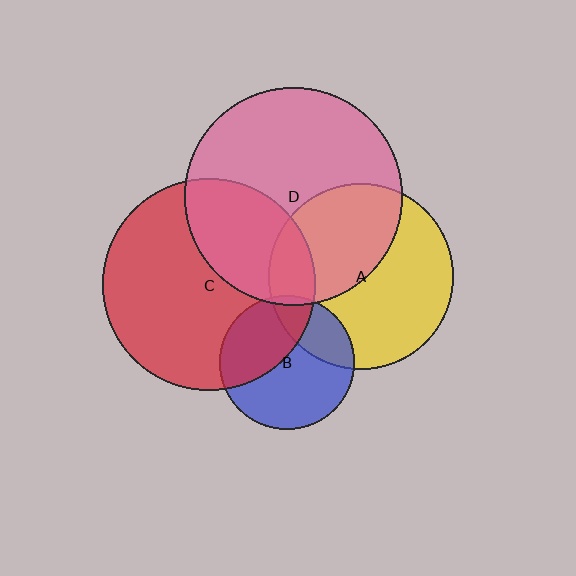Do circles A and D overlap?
Yes.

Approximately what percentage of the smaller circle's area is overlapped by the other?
Approximately 45%.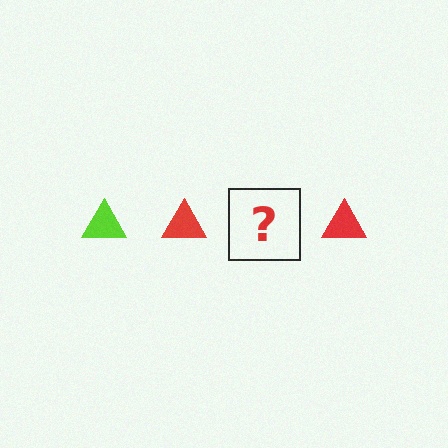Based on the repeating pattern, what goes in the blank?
The blank should be a lime triangle.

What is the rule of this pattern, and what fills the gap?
The rule is that the pattern cycles through lime, red triangles. The gap should be filled with a lime triangle.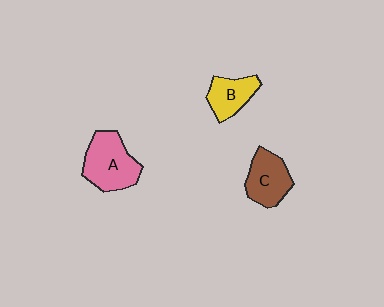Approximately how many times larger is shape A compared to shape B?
Approximately 1.6 times.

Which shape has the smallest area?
Shape B (yellow).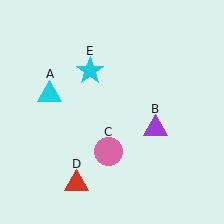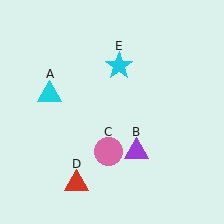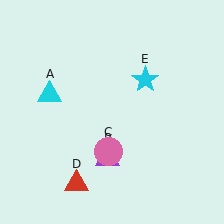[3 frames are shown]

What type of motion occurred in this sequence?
The purple triangle (object B), cyan star (object E) rotated clockwise around the center of the scene.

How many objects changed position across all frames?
2 objects changed position: purple triangle (object B), cyan star (object E).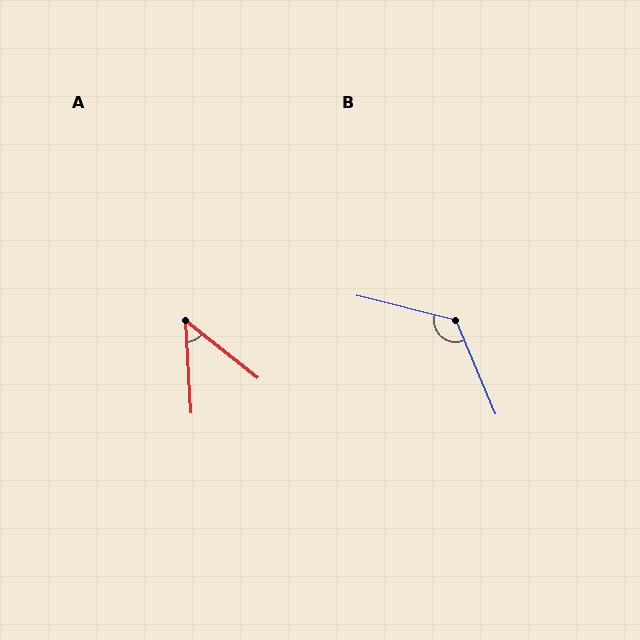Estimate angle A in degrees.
Approximately 48 degrees.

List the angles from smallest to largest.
A (48°), B (127°).